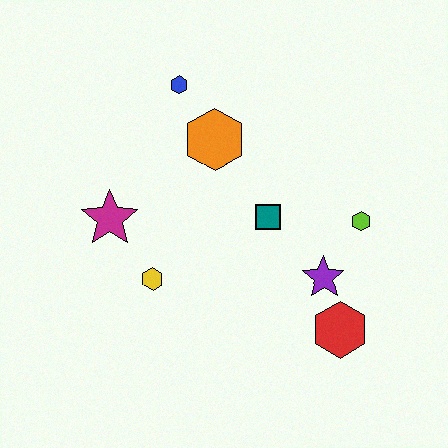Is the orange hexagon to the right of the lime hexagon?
No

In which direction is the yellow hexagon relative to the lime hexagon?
The yellow hexagon is to the left of the lime hexagon.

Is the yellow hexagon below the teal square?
Yes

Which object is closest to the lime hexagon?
The purple star is closest to the lime hexagon.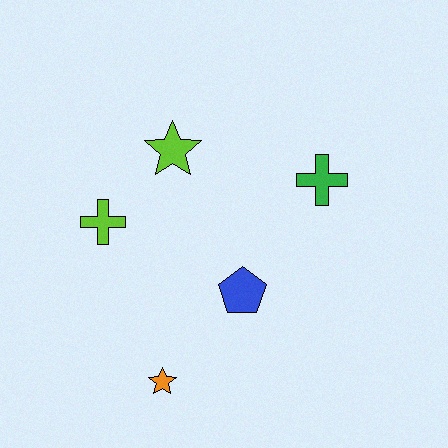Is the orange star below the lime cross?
Yes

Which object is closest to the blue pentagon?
The orange star is closest to the blue pentagon.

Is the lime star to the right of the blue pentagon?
No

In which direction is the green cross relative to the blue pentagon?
The green cross is above the blue pentagon.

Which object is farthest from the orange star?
The green cross is farthest from the orange star.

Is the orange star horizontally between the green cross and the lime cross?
Yes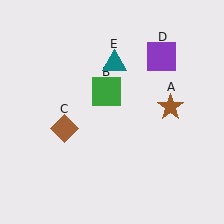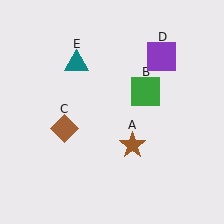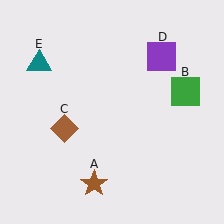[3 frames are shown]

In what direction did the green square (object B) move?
The green square (object B) moved right.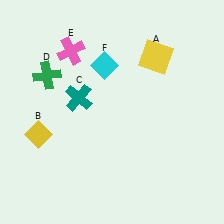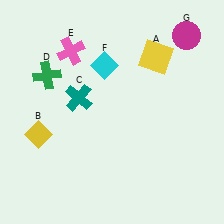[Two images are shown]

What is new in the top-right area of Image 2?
A magenta circle (G) was added in the top-right area of Image 2.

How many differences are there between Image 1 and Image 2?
There is 1 difference between the two images.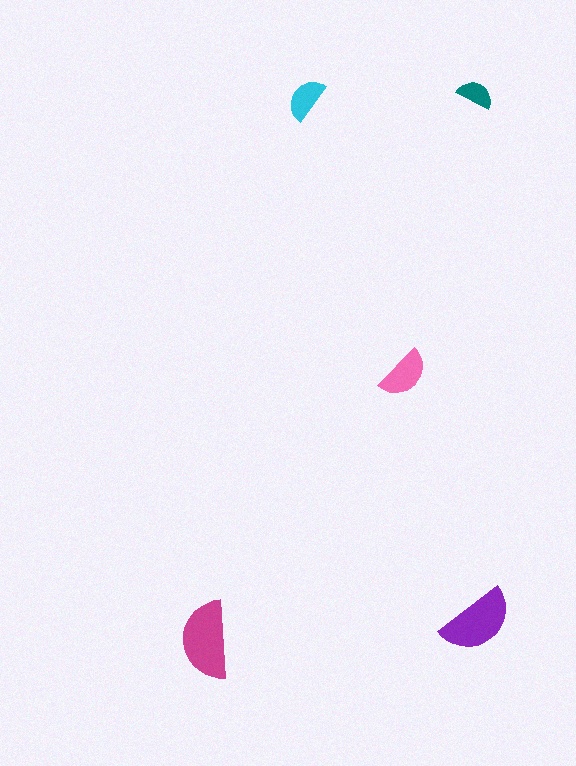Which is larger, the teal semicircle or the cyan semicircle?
The cyan one.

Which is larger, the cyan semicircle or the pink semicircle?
The pink one.